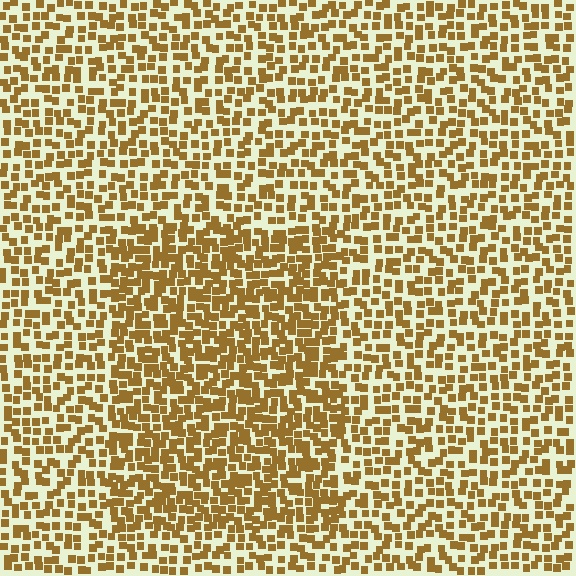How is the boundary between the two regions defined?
The boundary is defined by a change in element density (approximately 1.6x ratio). All elements are the same color, size, and shape.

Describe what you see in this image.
The image contains small brown elements arranged at two different densities. A rectangle-shaped region is visible where the elements are more densely packed than the surrounding area.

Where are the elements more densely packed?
The elements are more densely packed inside the rectangle boundary.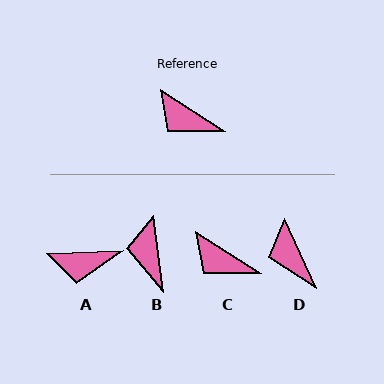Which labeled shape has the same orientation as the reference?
C.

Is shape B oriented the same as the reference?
No, it is off by about 50 degrees.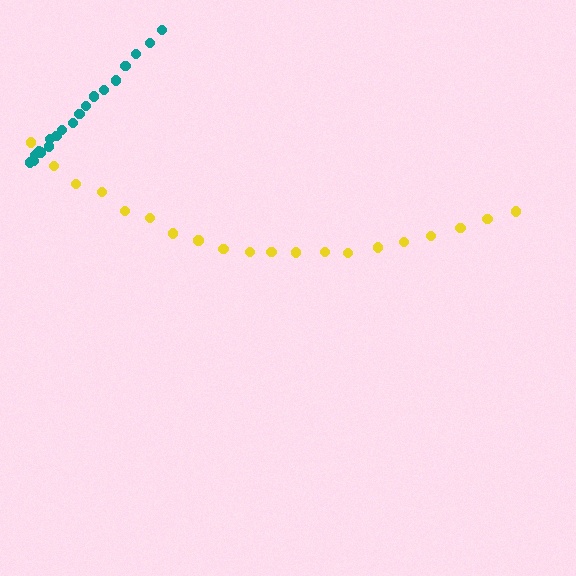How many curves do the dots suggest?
There are 2 distinct paths.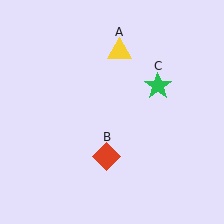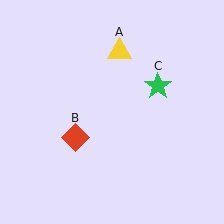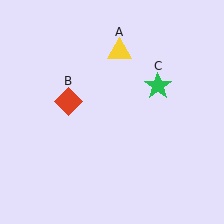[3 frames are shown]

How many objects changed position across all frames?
1 object changed position: red diamond (object B).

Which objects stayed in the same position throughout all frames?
Yellow triangle (object A) and green star (object C) remained stationary.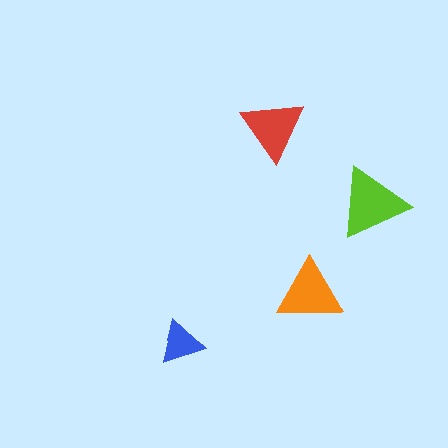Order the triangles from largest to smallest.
the lime one, the orange one, the red one, the blue one.